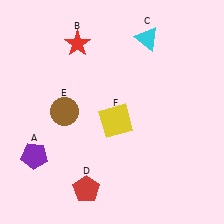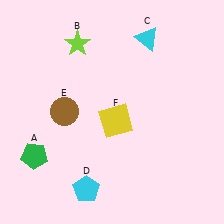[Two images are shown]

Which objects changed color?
A changed from purple to green. B changed from red to lime. D changed from red to cyan.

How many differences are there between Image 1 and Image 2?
There are 3 differences between the two images.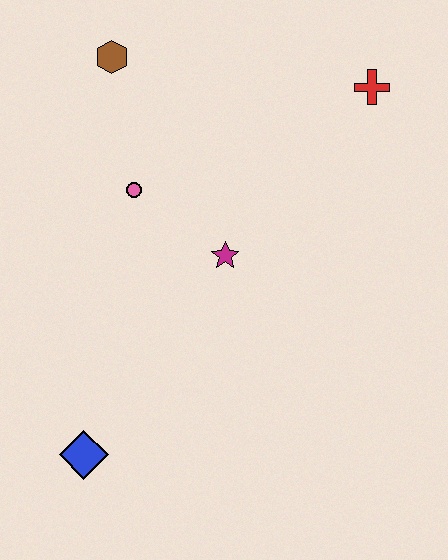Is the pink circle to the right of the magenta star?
No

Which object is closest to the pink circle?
The magenta star is closest to the pink circle.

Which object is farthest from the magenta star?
The blue diamond is farthest from the magenta star.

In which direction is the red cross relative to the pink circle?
The red cross is to the right of the pink circle.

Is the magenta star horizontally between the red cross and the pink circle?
Yes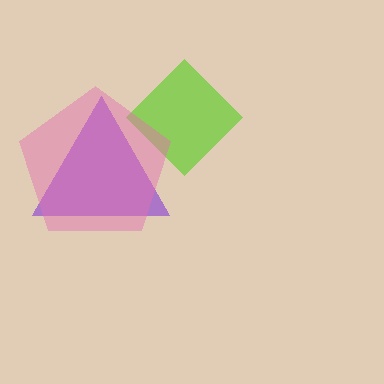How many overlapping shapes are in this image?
There are 3 overlapping shapes in the image.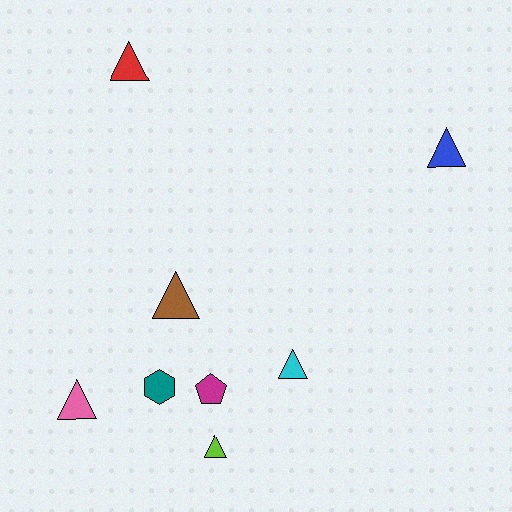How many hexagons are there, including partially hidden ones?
There is 1 hexagon.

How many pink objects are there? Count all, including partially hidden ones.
There is 1 pink object.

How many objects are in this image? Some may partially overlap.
There are 8 objects.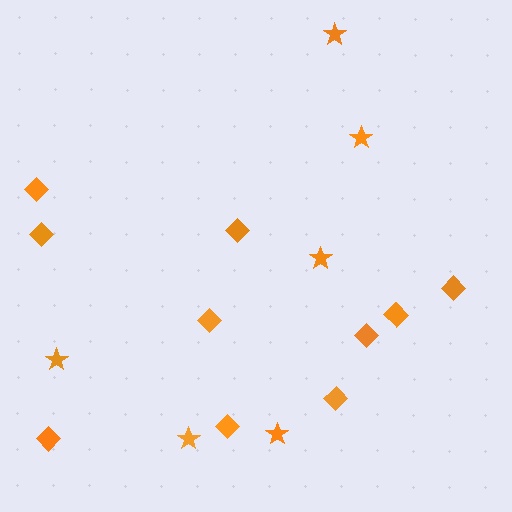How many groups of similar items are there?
There are 2 groups: one group of diamonds (10) and one group of stars (6).